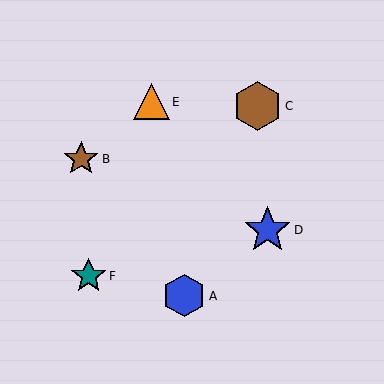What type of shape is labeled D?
Shape D is a blue star.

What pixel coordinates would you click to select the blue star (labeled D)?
Click at (267, 230) to select the blue star D.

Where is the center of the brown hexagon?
The center of the brown hexagon is at (257, 106).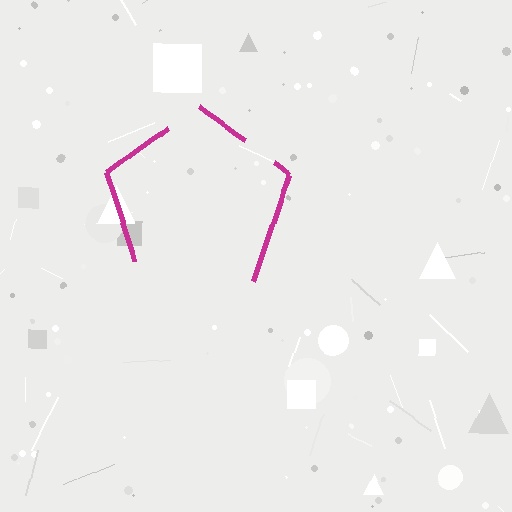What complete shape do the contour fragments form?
The contour fragments form a pentagon.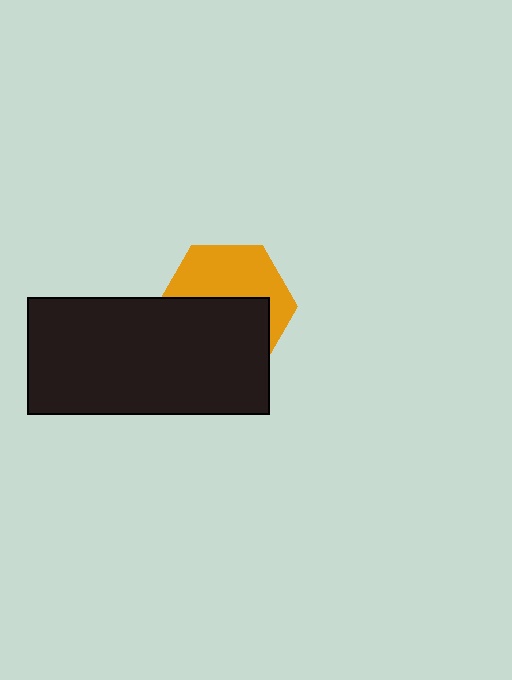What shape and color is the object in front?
The object in front is a black rectangle.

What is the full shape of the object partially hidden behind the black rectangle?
The partially hidden object is an orange hexagon.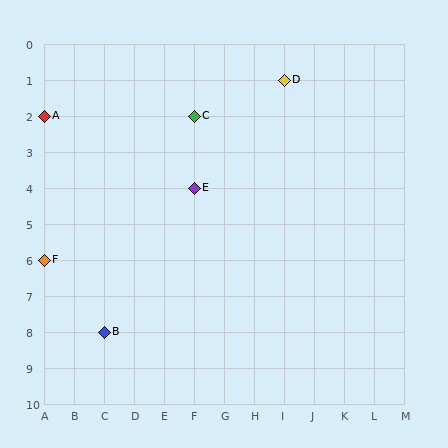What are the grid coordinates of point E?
Point E is at grid coordinates (F, 4).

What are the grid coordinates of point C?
Point C is at grid coordinates (F, 2).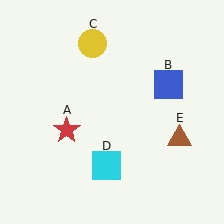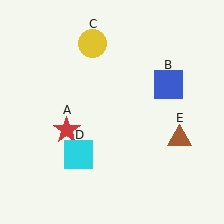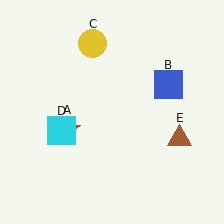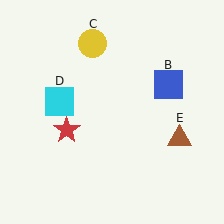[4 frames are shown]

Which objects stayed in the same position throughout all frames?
Red star (object A) and blue square (object B) and yellow circle (object C) and brown triangle (object E) remained stationary.